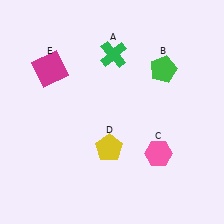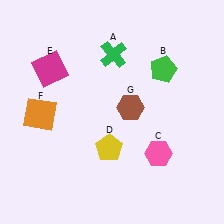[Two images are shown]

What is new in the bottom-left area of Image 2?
An orange square (F) was added in the bottom-left area of Image 2.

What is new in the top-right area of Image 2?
A brown hexagon (G) was added in the top-right area of Image 2.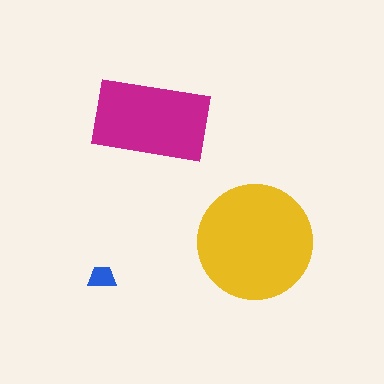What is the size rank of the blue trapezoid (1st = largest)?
3rd.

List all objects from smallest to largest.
The blue trapezoid, the magenta rectangle, the yellow circle.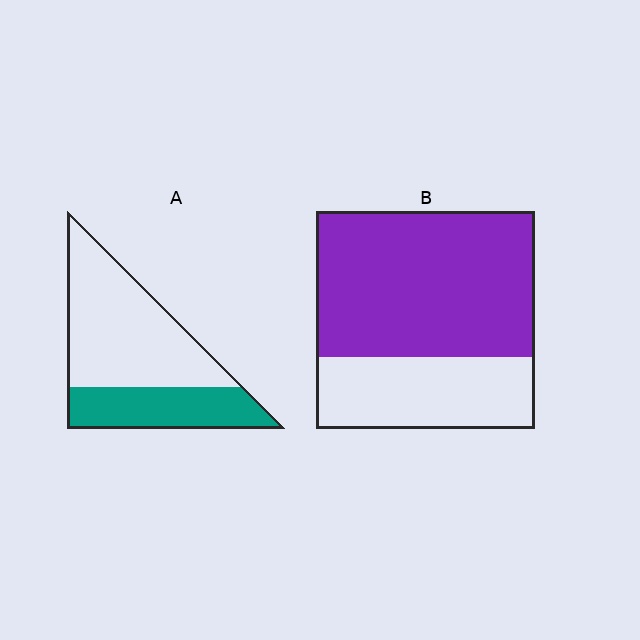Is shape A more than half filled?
No.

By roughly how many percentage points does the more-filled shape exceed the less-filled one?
By roughly 30 percentage points (B over A).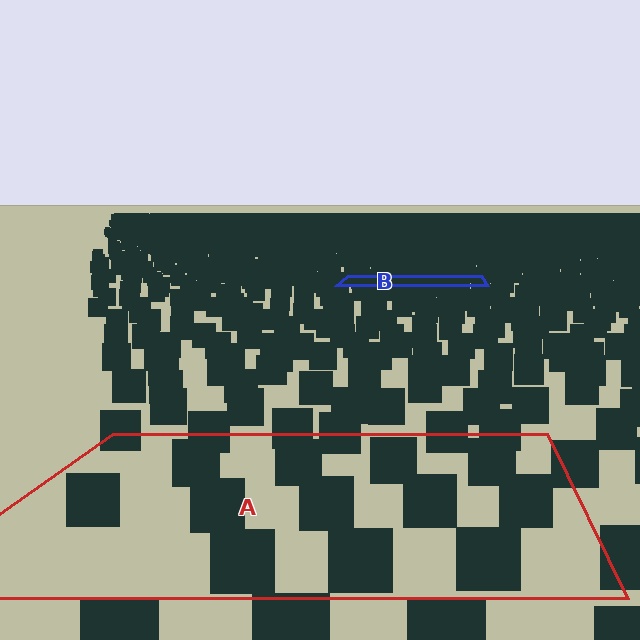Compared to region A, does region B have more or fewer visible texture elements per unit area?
Region B has more texture elements per unit area — they are packed more densely because it is farther away.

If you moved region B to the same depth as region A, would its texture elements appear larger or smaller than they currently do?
They would appear larger. At a closer depth, the same texture elements are projected at a bigger on-screen size.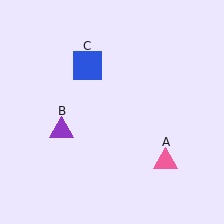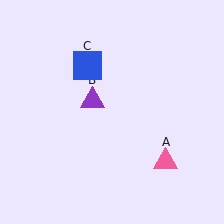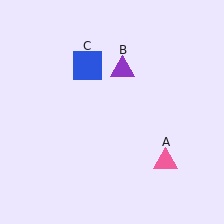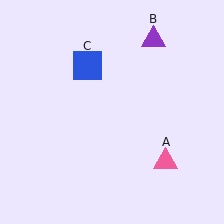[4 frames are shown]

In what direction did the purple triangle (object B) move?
The purple triangle (object B) moved up and to the right.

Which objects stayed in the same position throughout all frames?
Pink triangle (object A) and blue square (object C) remained stationary.